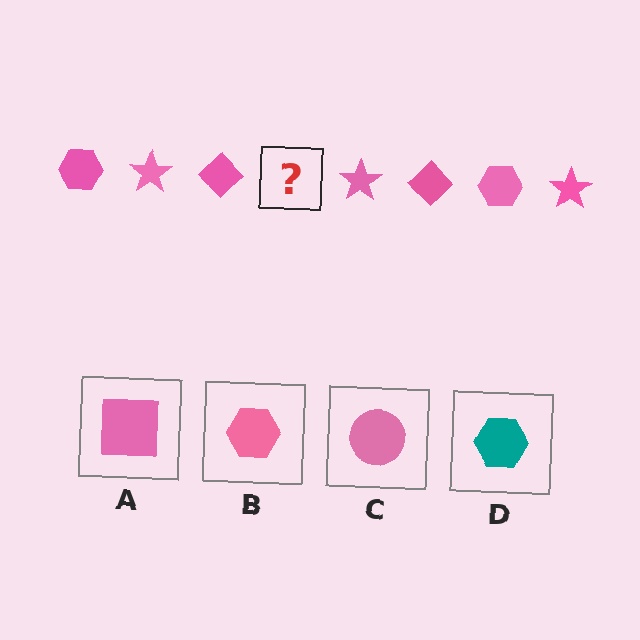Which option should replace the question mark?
Option B.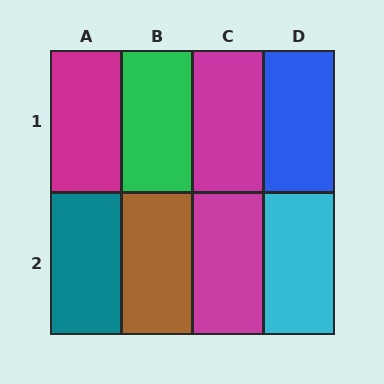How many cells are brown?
1 cell is brown.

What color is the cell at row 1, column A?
Magenta.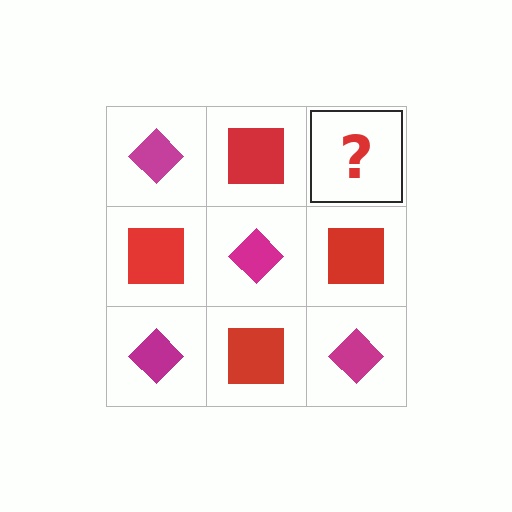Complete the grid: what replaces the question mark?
The question mark should be replaced with a magenta diamond.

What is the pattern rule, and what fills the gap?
The rule is that it alternates magenta diamond and red square in a checkerboard pattern. The gap should be filled with a magenta diamond.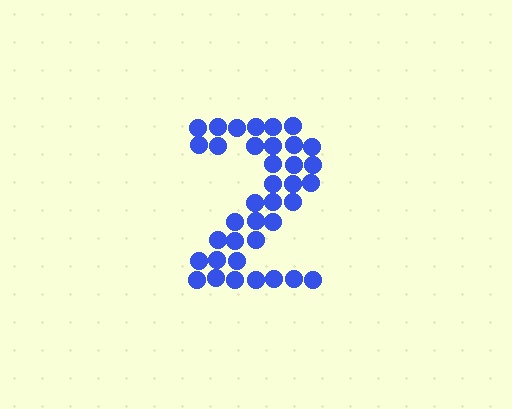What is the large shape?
The large shape is the digit 2.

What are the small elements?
The small elements are circles.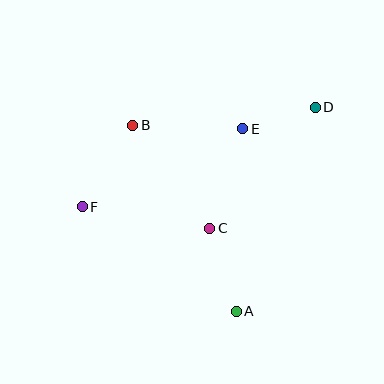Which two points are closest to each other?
Points D and E are closest to each other.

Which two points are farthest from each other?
Points D and F are farthest from each other.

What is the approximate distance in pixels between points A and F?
The distance between A and F is approximately 186 pixels.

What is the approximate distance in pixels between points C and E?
The distance between C and E is approximately 105 pixels.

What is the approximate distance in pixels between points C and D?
The distance between C and D is approximately 160 pixels.